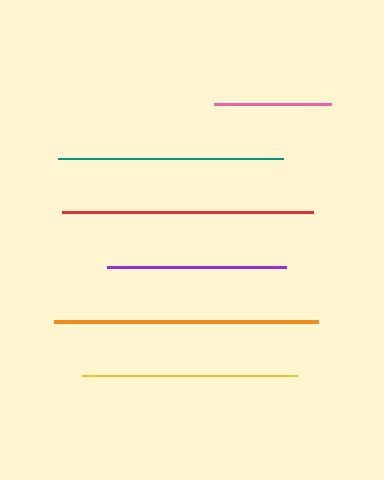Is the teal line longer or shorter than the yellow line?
The teal line is longer than the yellow line.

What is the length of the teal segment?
The teal segment is approximately 225 pixels long.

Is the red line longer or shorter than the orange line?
The orange line is longer than the red line.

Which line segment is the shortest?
The pink line is the shortest at approximately 117 pixels.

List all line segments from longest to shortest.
From longest to shortest: orange, red, teal, yellow, purple, pink.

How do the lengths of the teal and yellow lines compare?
The teal and yellow lines are approximately the same length.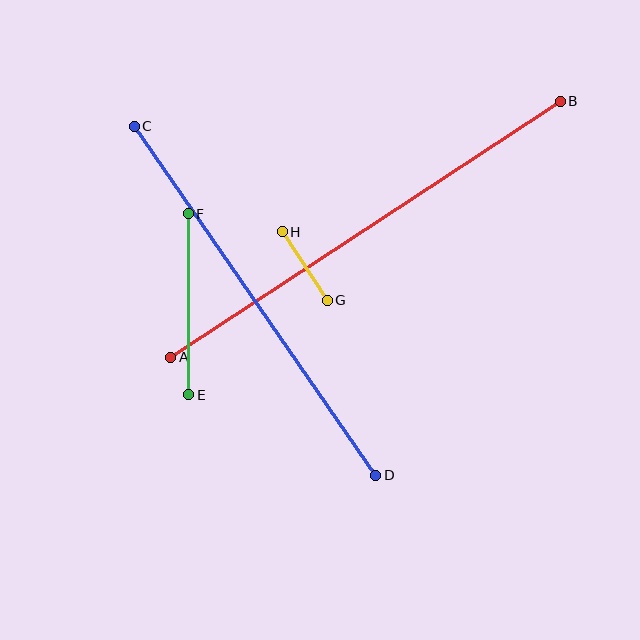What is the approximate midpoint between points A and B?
The midpoint is at approximately (366, 229) pixels.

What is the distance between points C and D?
The distance is approximately 424 pixels.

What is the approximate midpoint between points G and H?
The midpoint is at approximately (305, 266) pixels.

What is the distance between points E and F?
The distance is approximately 181 pixels.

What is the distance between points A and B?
The distance is approximately 466 pixels.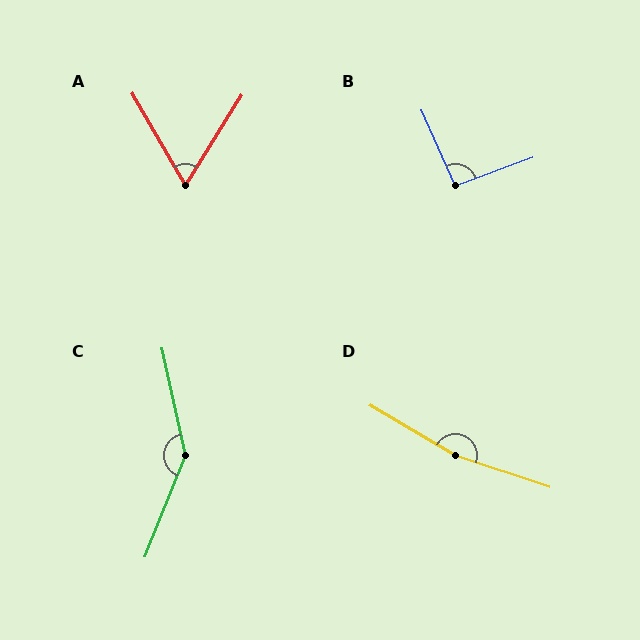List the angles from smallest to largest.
A (62°), B (93°), C (146°), D (168°).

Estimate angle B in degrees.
Approximately 93 degrees.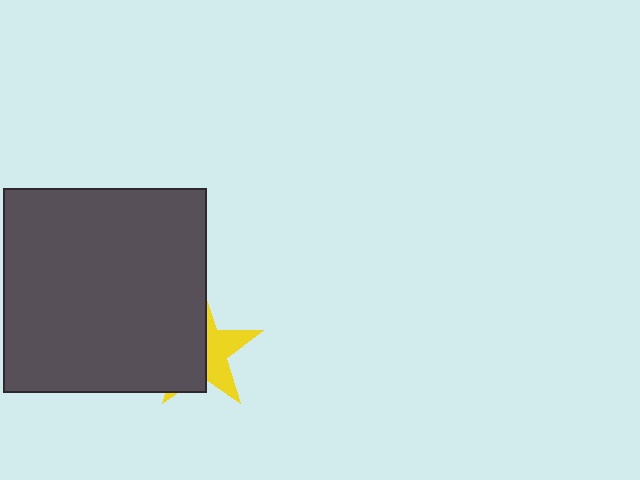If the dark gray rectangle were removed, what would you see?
You would see the complete yellow star.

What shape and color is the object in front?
The object in front is a dark gray rectangle.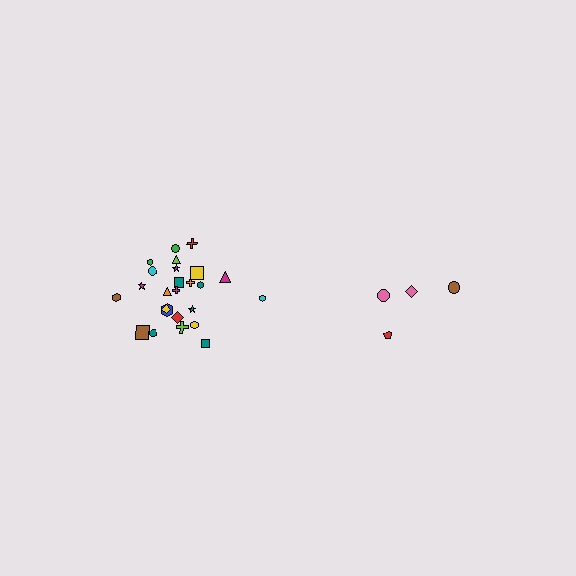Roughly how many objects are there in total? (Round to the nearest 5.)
Roughly 30 objects in total.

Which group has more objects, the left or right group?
The left group.